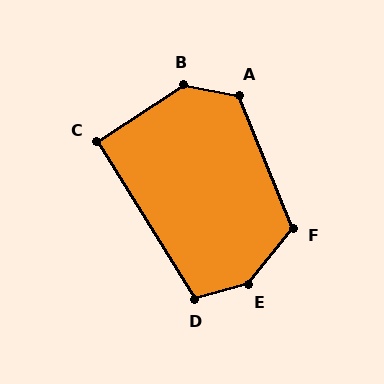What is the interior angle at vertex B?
Approximately 136 degrees (obtuse).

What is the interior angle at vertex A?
Approximately 123 degrees (obtuse).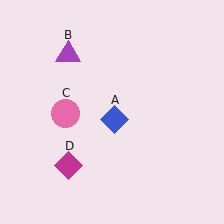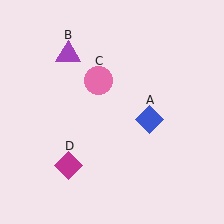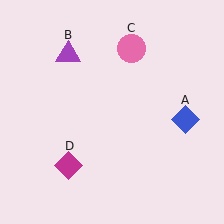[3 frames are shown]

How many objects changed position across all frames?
2 objects changed position: blue diamond (object A), pink circle (object C).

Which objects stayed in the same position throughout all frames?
Purple triangle (object B) and magenta diamond (object D) remained stationary.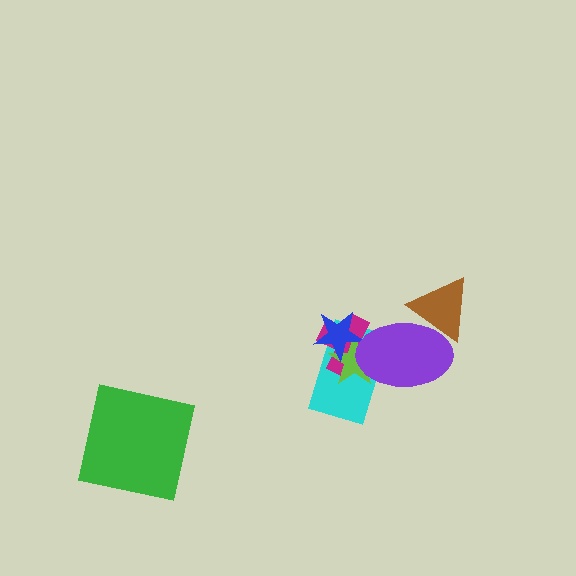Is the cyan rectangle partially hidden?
Yes, it is partially covered by another shape.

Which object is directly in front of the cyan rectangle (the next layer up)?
The magenta cross is directly in front of the cyan rectangle.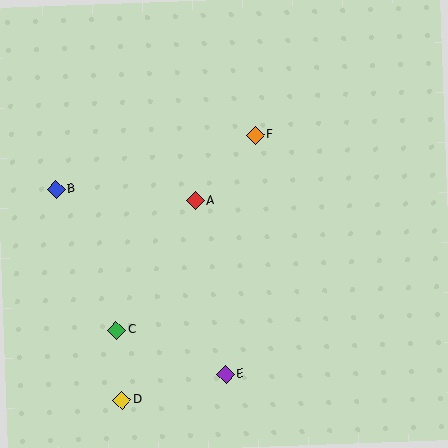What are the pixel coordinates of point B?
Point B is at (56, 189).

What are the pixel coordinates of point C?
Point C is at (117, 330).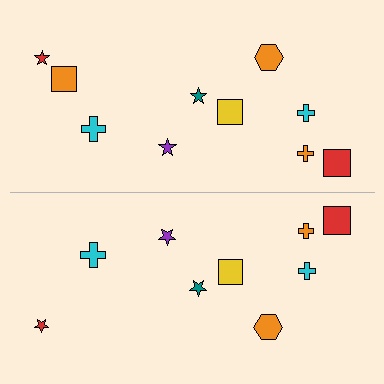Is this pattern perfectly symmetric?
No, the pattern is not perfectly symmetric. A orange square is missing from the bottom side.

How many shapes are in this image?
There are 19 shapes in this image.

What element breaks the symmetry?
A orange square is missing from the bottom side.